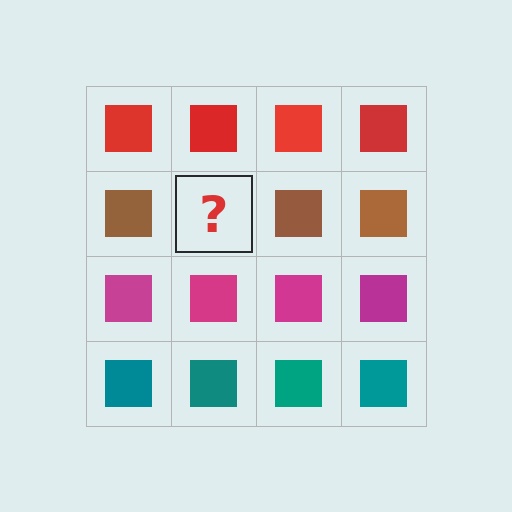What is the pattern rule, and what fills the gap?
The rule is that each row has a consistent color. The gap should be filled with a brown square.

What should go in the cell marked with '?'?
The missing cell should contain a brown square.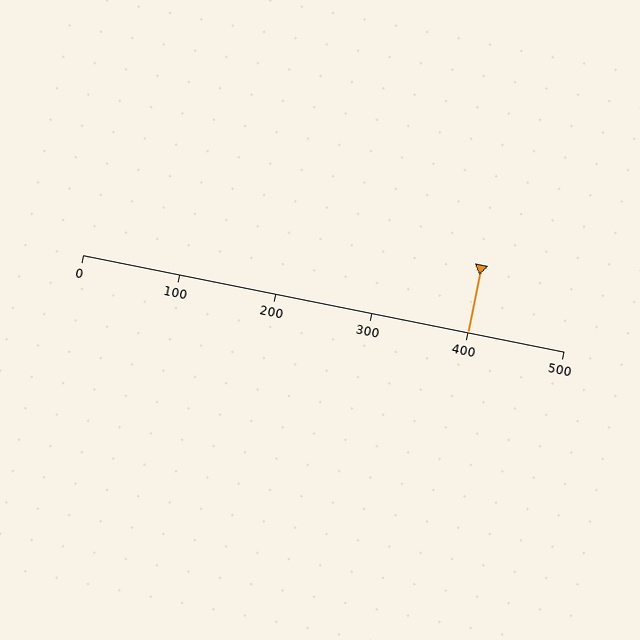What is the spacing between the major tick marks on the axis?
The major ticks are spaced 100 apart.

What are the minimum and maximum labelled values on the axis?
The axis runs from 0 to 500.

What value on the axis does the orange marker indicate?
The marker indicates approximately 400.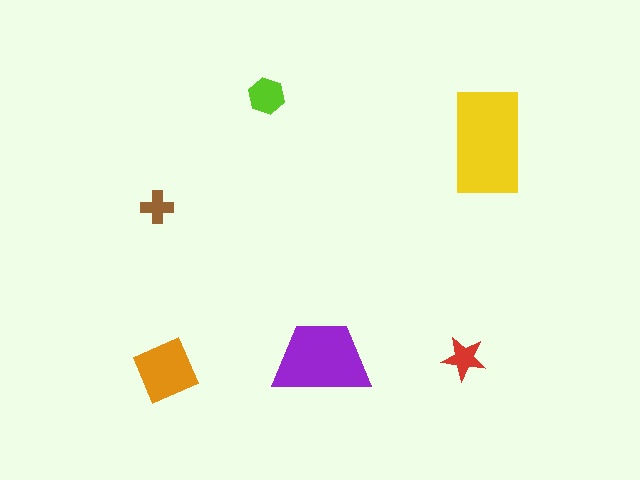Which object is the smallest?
The brown cross.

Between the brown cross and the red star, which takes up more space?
The red star.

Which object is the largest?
The yellow rectangle.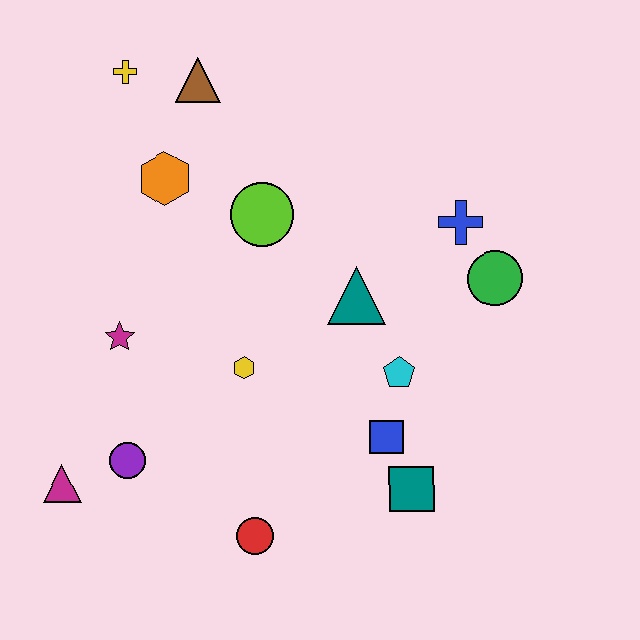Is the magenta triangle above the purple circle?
No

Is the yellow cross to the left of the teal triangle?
Yes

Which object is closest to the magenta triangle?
The purple circle is closest to the magenta triangle.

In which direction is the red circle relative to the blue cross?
The red circle is below the blue cross.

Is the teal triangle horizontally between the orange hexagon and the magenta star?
No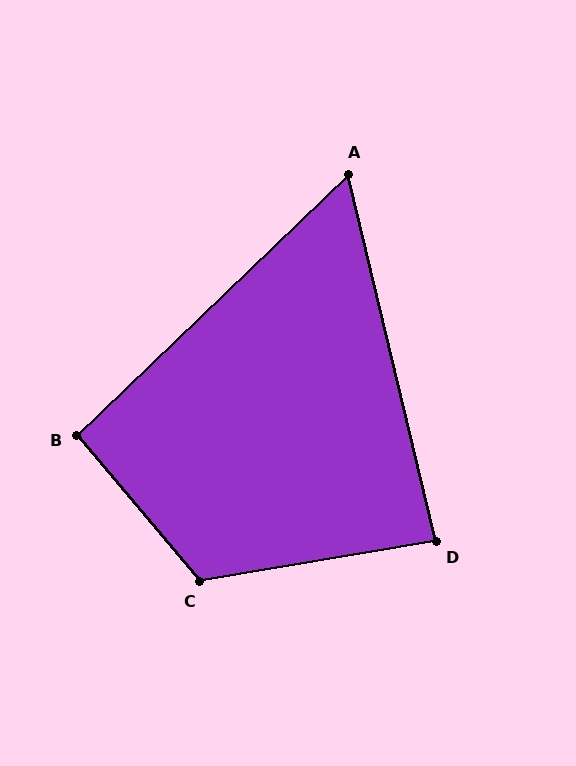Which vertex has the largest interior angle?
C, at approximately 120 degrees.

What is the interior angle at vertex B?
Approximately 94 degrees (approximately right).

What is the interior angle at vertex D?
Approximately 86 degrees (approximately right).